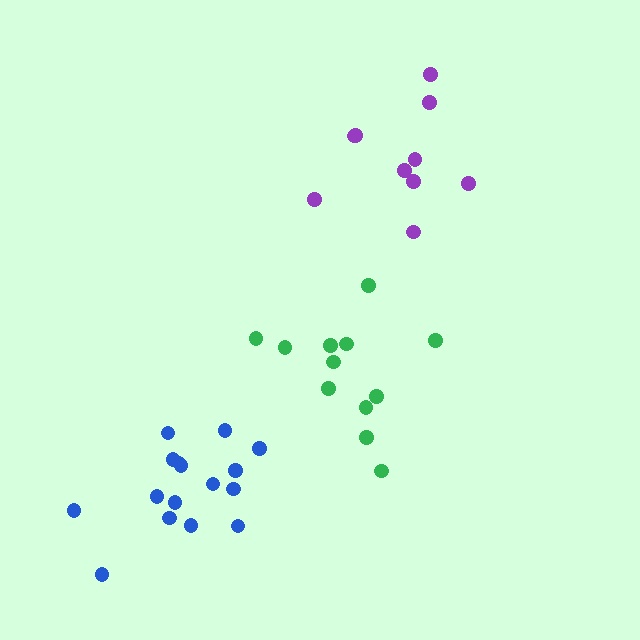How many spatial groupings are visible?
There are 3 spatial groupings.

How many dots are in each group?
Group 1: 16 dots, Group 2: 10 dots, Group 3: 12 dots (38 total).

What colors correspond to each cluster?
The clusters are colored: blue, purple, green.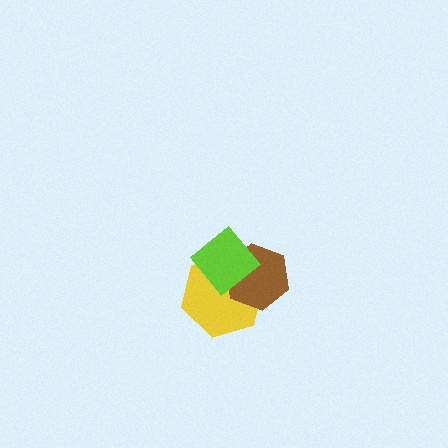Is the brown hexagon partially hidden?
Yes, it is partially covered by another shape.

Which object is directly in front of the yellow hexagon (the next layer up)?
The brown hexagon is directly in front of the yellow hexagon.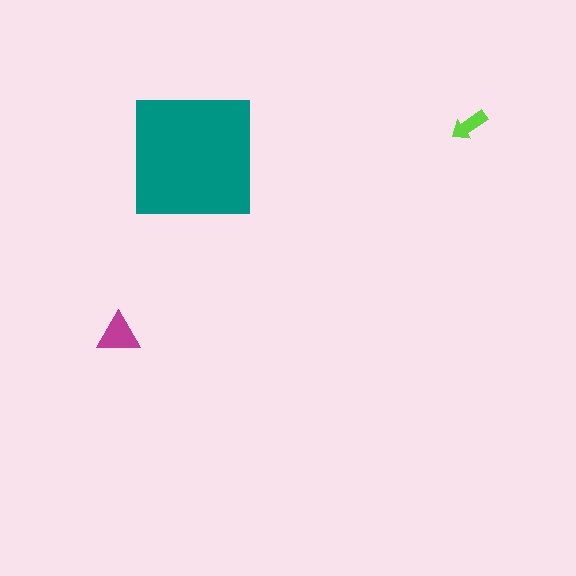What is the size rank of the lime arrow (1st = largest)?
3rd.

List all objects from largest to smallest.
The teal square, the magenta triangle, the lime arrow.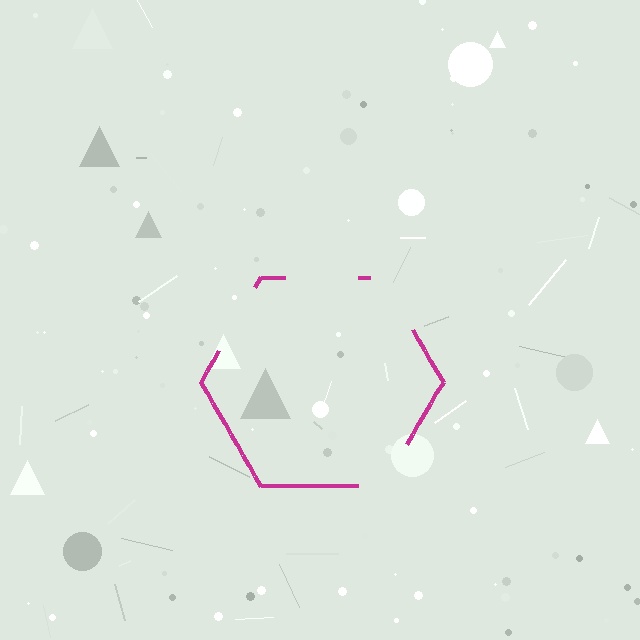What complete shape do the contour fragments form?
The contour fragments form a hexagon.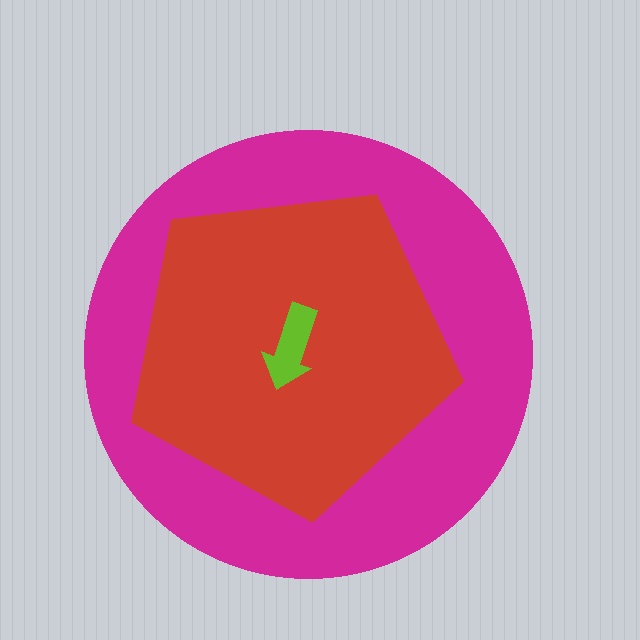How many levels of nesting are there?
3.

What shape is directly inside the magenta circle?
The red pentagon.